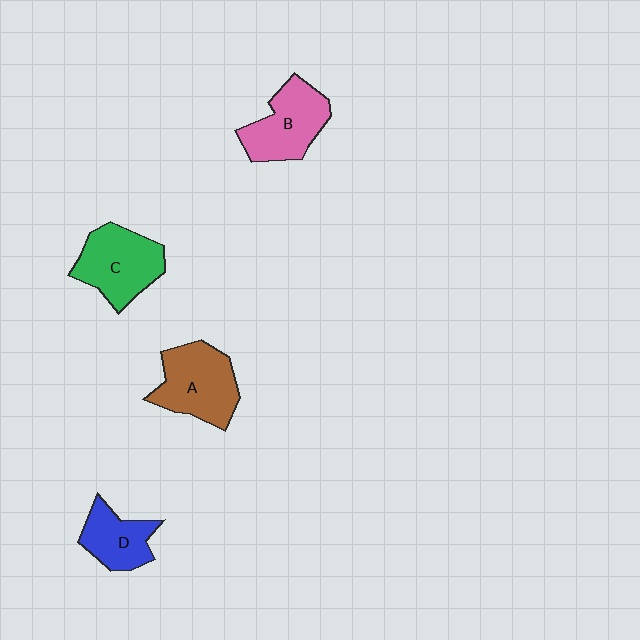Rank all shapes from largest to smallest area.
From largest to smallest: A (brown), C (green), B (pink), D (blue).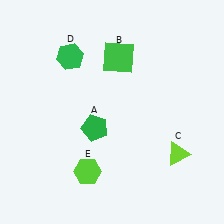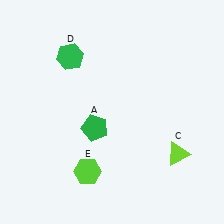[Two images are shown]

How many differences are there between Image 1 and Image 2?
There is 1 difference between the two images.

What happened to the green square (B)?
The green square (B) was removed in Image 2. It was in the top-right area of Image 1.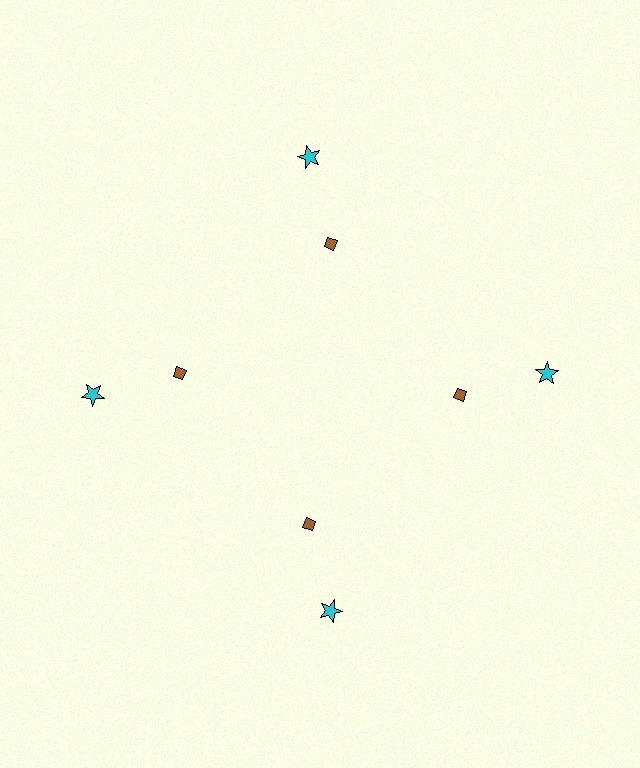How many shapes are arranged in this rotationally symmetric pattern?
There are 8 shapes, arranged in 4 groups of 2.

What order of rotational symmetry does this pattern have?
This pattern has 4-fold rotational symmetry.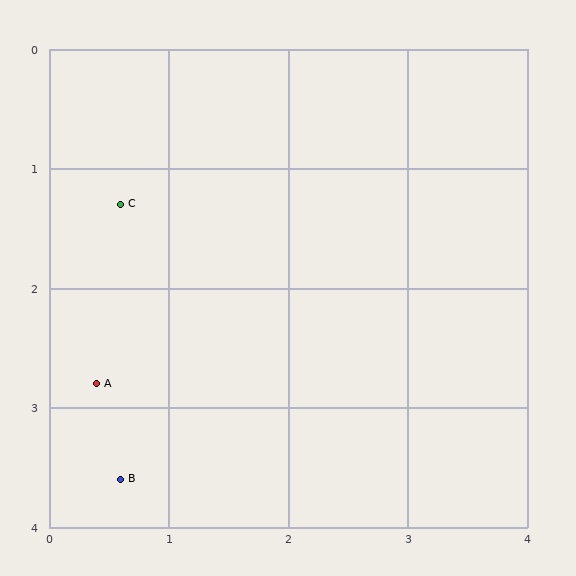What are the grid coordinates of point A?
Point A is at approximately (0.4, 2.8).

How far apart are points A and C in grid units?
Points A and C are about 1.5 grid units apart.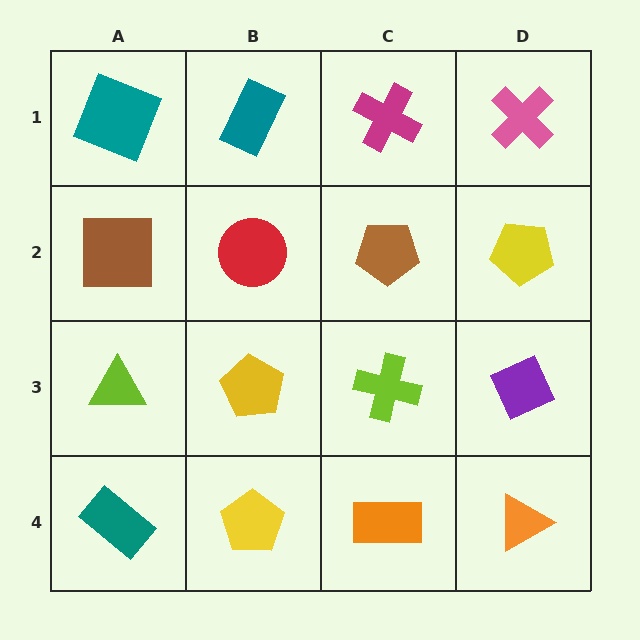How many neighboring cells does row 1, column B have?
3.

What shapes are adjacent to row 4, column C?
A lime cross (row 3, column C), a yellow pentagon (row 4, column B), an orange triangle (row 4, column D).